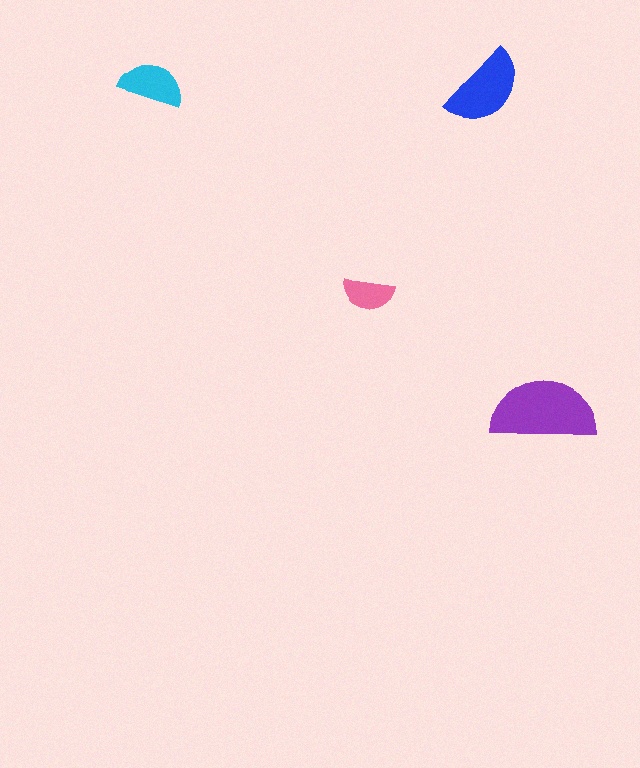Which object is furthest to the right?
The purple semicircle is rightmost.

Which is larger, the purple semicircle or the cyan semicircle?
The purple one.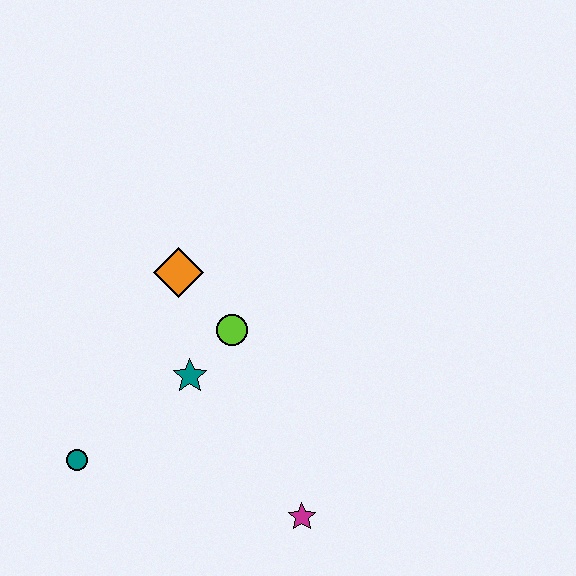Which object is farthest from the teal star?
The magenta star is farthest from the teal star.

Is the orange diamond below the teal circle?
No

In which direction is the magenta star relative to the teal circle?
The magenta star is to the right of the teal circle.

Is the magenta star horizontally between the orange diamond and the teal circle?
No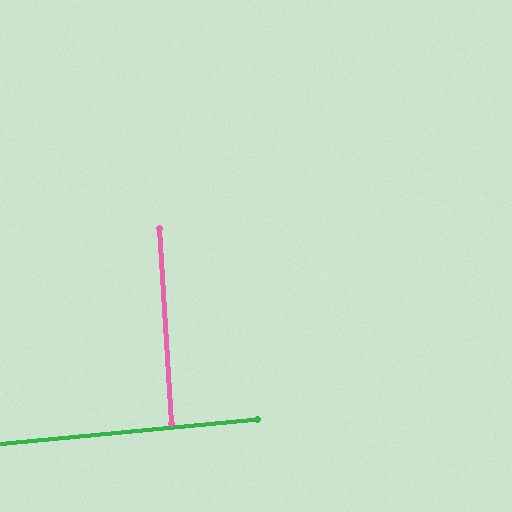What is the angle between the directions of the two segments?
Approximately 88 degrees.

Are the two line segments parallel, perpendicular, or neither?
Perpendicular — they meet at approximately 88°.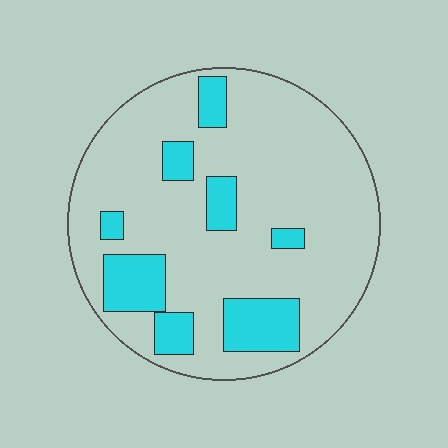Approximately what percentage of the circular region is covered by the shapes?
Approximately 20%.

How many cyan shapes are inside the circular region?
8.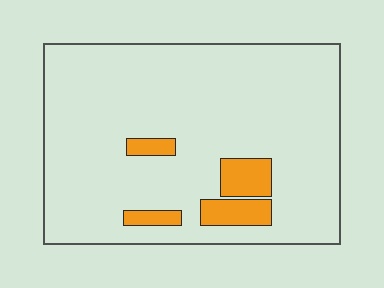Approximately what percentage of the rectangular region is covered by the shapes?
Approximately 10%.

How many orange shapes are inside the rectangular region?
4.